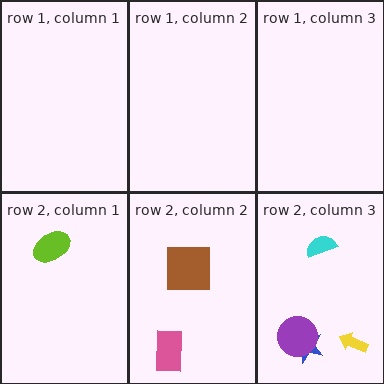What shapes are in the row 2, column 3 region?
The cyan semicircle, the blue star, the purple circle, the yellow arrow.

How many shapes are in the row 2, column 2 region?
2.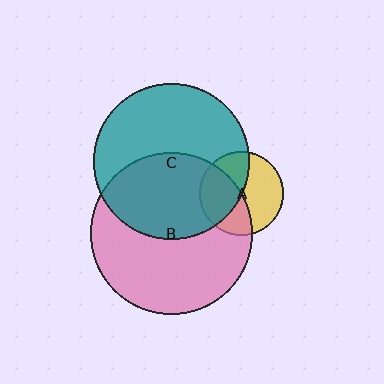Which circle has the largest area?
Circle B (pink).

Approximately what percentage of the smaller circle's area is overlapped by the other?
Approximately 45%.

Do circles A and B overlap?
Yes.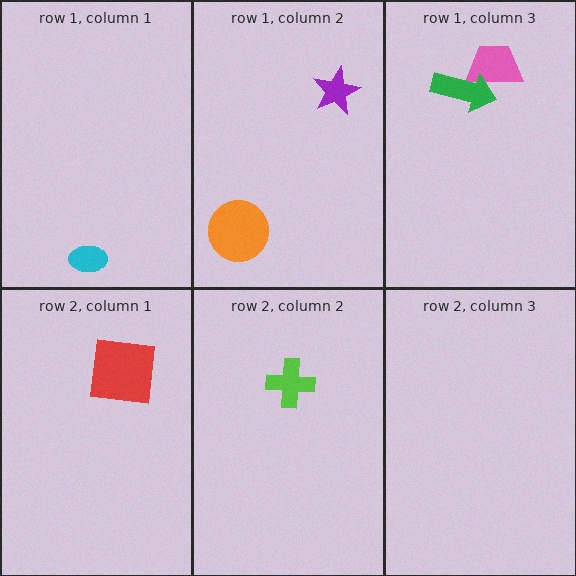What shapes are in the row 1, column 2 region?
The orange circle, the purple star.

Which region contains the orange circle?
The row 1, column 2 region.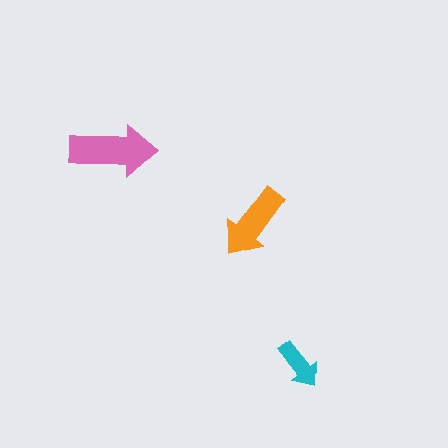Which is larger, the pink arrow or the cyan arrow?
The pink one.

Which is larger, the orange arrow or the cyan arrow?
The orange one.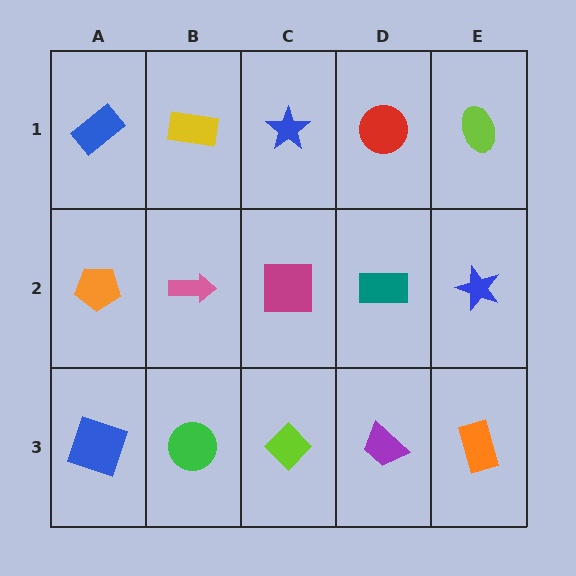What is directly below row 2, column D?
A purple trapezoid.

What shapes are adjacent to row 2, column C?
A blue star (row 1, column C), a lime diamond (row 3, column C), a pink arrow (row 2, column B), a teal rectangle (row 2, column D).